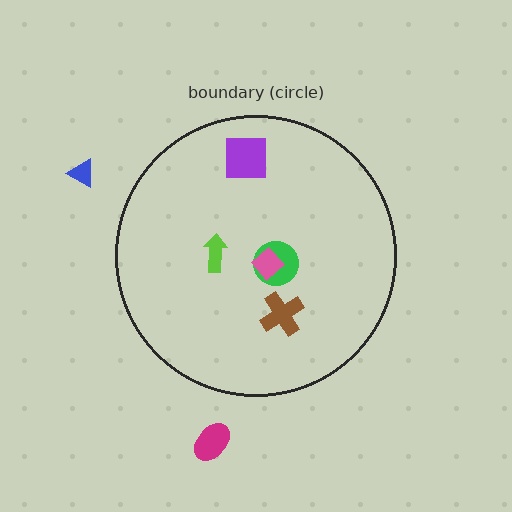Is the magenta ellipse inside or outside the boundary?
Outside.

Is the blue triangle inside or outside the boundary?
Outside.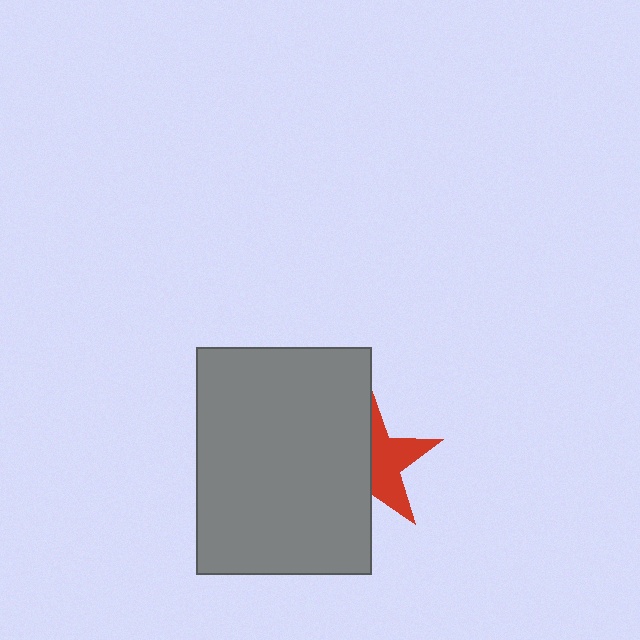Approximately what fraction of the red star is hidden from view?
Roughly 52% of the red star is hidden behind the gray rectangle.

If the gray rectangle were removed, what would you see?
You would see the complete red star.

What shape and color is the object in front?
The object in front is a gray rectangle.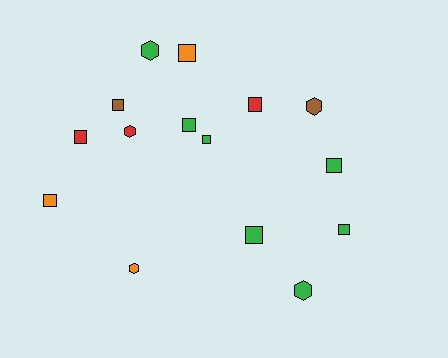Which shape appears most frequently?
Square, with 10 objects.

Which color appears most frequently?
Green, with 7 objects.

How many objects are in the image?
There are 15 objects.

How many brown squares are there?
There is 1 brown square.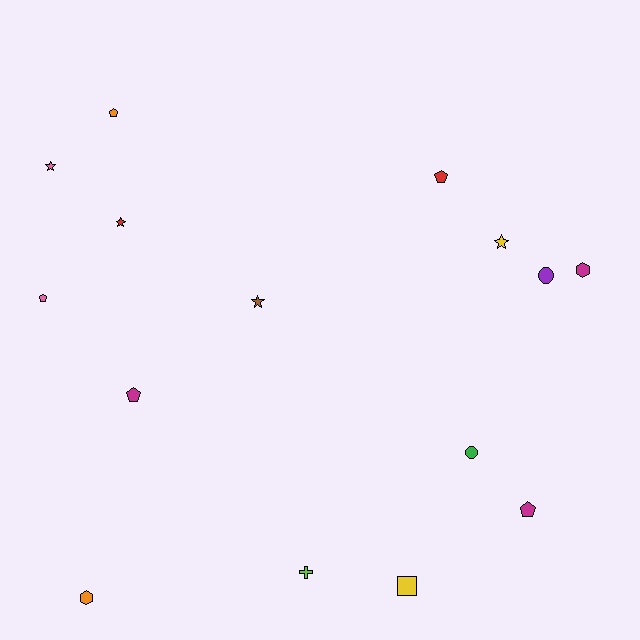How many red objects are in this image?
There are 2 red objects.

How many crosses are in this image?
There is 1 cross.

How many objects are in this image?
There are 15 objects.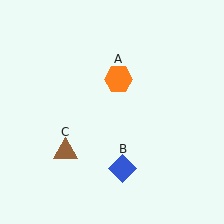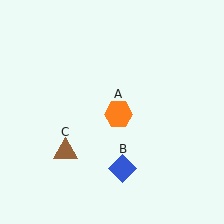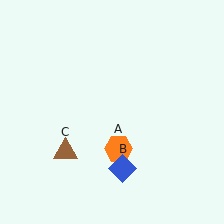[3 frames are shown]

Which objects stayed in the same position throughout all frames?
Blue diamond (object B) and brown triangle (object C) remained stationary.